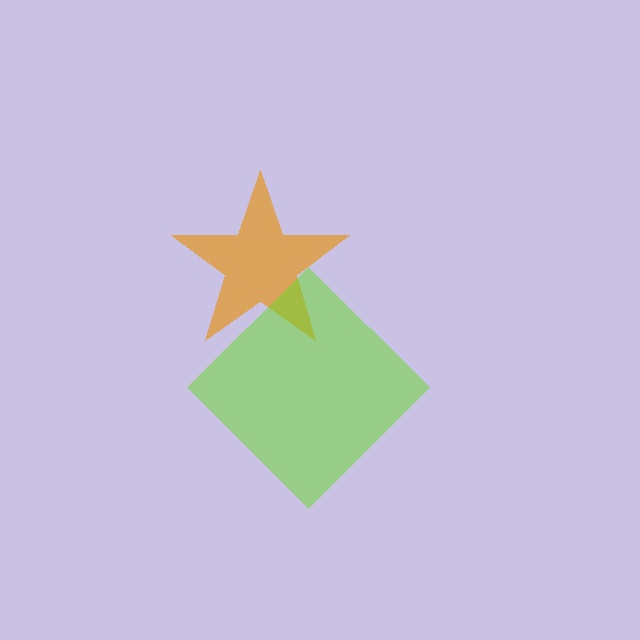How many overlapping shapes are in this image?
There are 2 overlapping shapes in the image.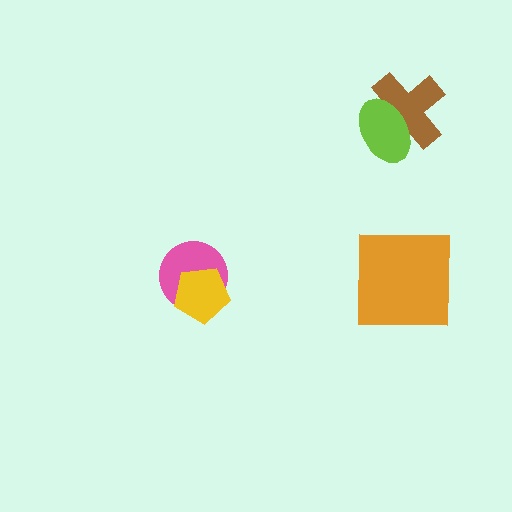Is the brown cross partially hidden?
Yes, it is partially covered by another shape.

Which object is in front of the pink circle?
The yellow pentagon is in front of the pink circle.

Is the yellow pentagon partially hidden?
No, no other shape covers it.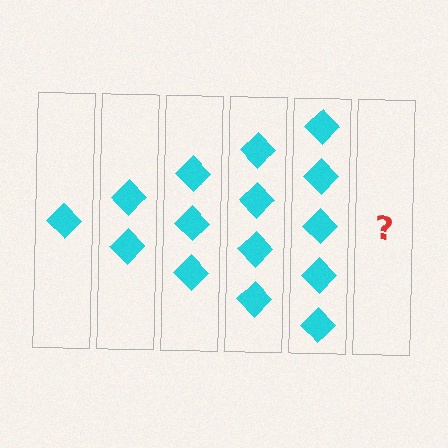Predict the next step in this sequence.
The next step is 6 diamonds.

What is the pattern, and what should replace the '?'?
The pattern is that each step adds one more diamond. The '?' should be 6 diamonds.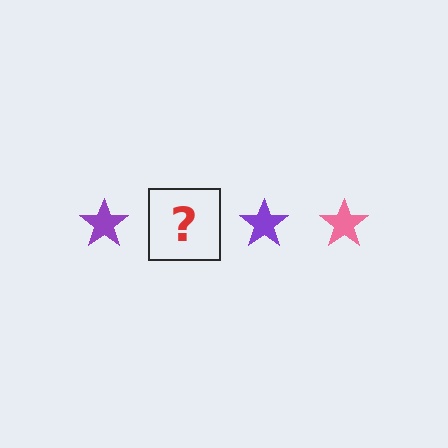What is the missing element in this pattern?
The missing element is a pink star.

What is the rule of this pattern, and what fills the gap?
The rule is that the pattern cycles through purple, pink stars. The gap should be filled with a pink star.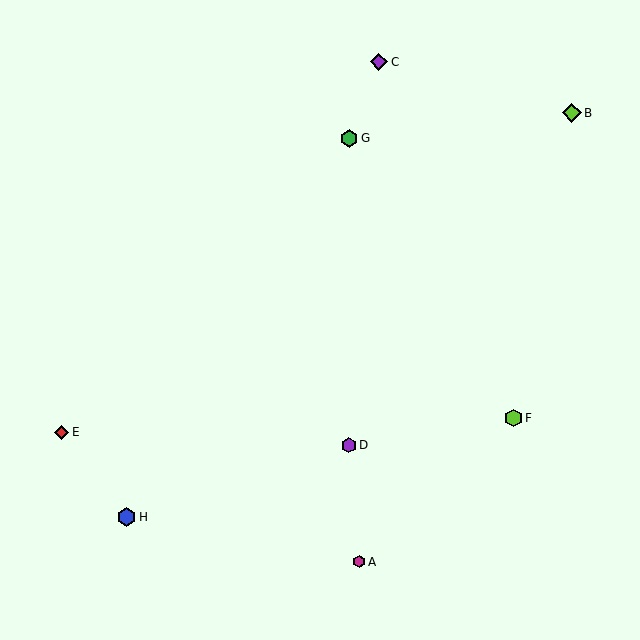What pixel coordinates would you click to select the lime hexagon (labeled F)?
Click at (513, 418) to select the lime hexagon F.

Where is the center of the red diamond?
The center of the red diamond is at (61, 432).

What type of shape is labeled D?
Shape D is a purple hexagon.